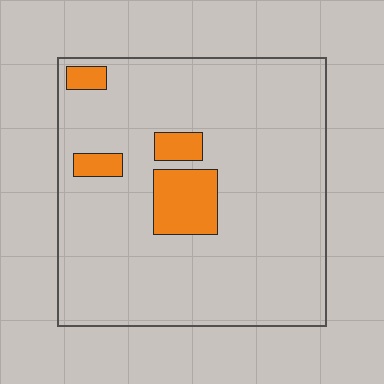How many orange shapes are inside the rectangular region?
4.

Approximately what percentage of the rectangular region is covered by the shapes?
Approximately 10%.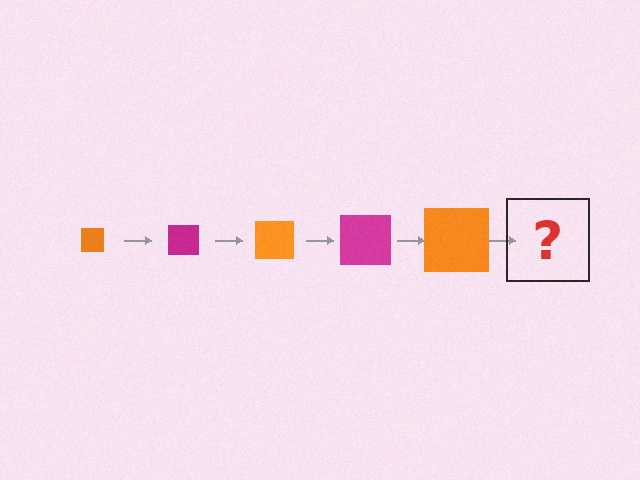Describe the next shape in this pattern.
It should be a magenta square, larger than the previous one.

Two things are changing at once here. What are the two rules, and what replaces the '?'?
The two rules are that the square grows larger each step and the color cycles through orange and magenta. The '?' should be a magenta square, larger than the previous one.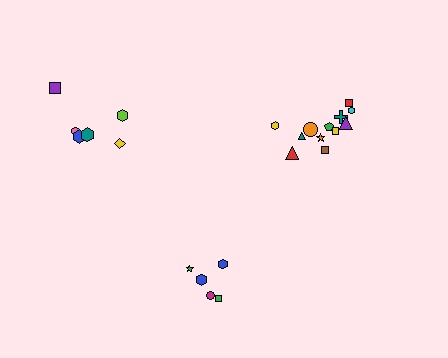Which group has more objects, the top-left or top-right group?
The top-right group.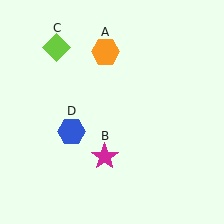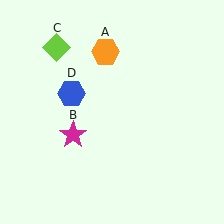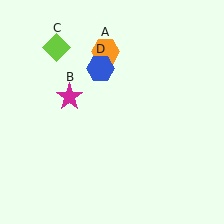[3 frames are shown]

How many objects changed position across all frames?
2 objects changed position: magenta star (object B), blue hexagon (object D).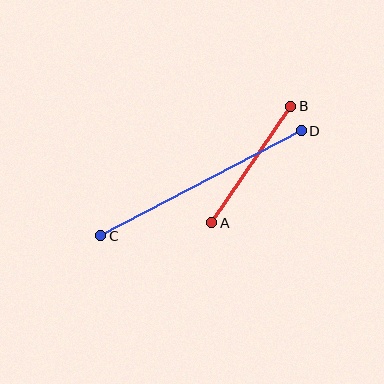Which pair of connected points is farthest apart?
Points C and D are farthest apart.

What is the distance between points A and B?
The distance is approximately 141 pixels.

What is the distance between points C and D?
The distance is approximately 226 pixels.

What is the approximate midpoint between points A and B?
The midpoint is at approximately (251, 164) pixels.